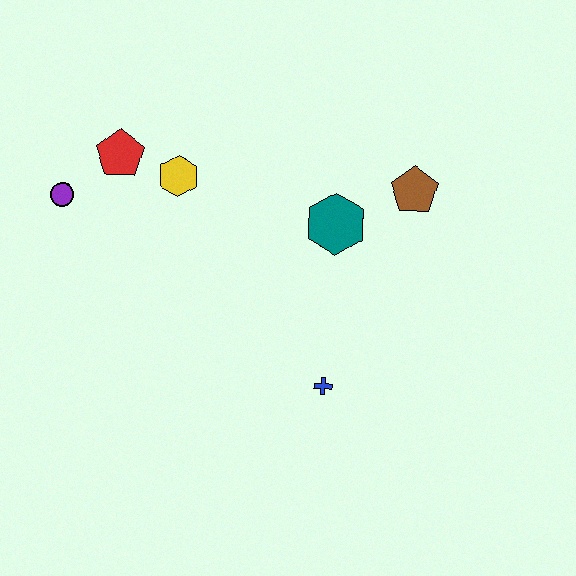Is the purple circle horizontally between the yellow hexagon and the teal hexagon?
No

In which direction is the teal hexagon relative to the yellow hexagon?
The teal hexagon is to the right of the yellow hexagon.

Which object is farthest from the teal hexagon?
The purple circle is farthest from the teal hexagon.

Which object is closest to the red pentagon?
The yellow hexagon is closest to the red pentagon.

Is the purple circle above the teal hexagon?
Yes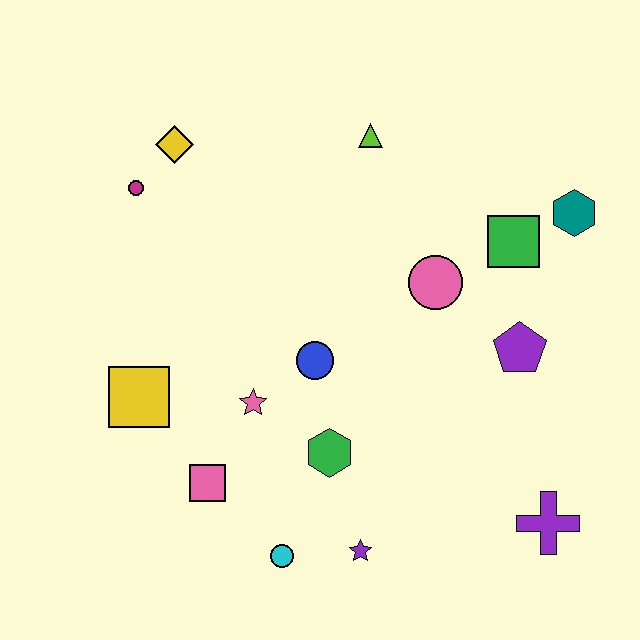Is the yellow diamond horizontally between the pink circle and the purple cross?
No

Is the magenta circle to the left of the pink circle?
Yes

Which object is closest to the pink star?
The blue circle is closest to the pink star.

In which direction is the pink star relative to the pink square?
The pink star is above the pink square.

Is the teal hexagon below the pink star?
No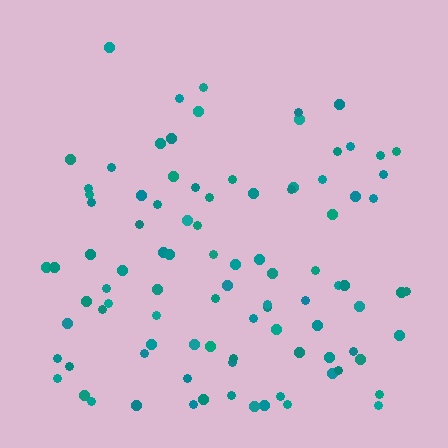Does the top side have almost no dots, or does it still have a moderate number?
Still a moderate number, just noticeably fewer than the bottom.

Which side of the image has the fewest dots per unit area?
The top.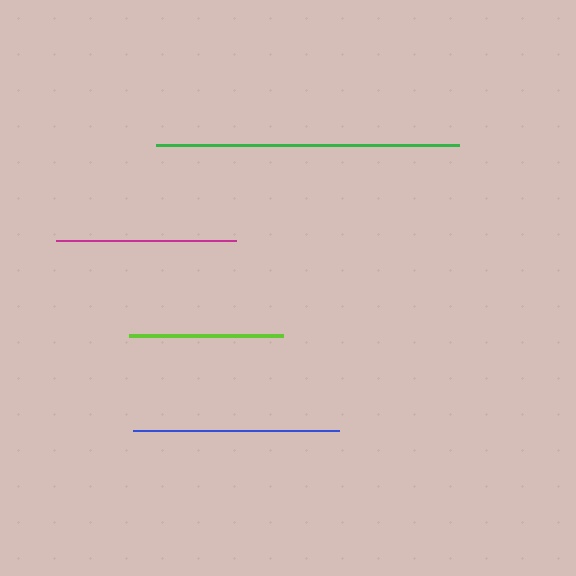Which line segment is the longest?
The green line is the longest at approximately 303 pixels.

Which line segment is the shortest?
The lime line is the shortest at approximately 154 pixels.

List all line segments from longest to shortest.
From longest to shortest: green, blue, magenta, lime.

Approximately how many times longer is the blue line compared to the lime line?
The blue line is approximately 1.3 times the length of the lime line.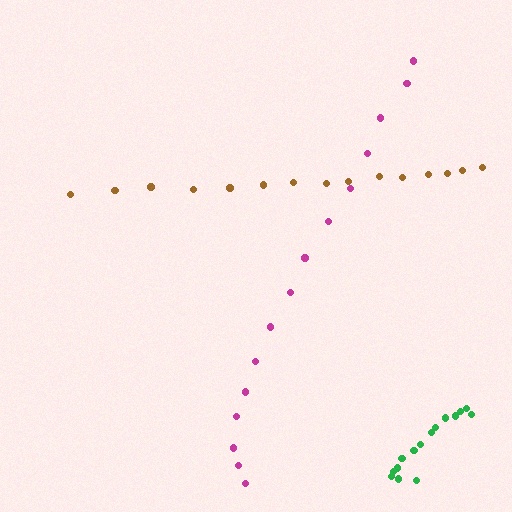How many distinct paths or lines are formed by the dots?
There are 3 distinct paths.